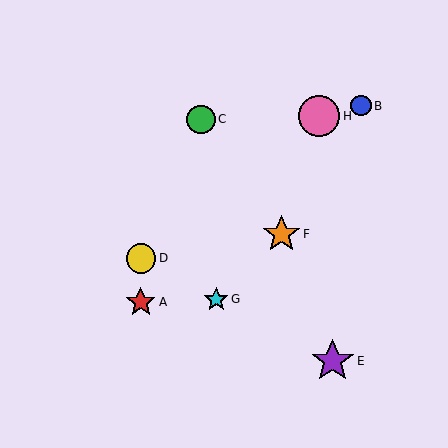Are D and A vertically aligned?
Yes, both are at x≈141.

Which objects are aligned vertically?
Objects A, D are aligned vertically.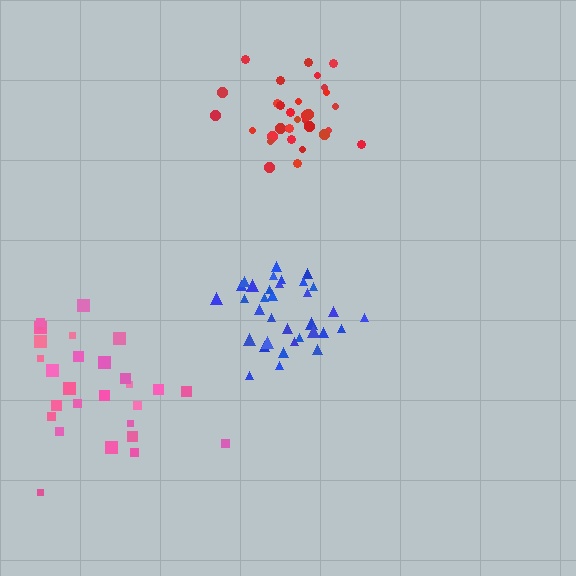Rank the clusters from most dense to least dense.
blue, red, pink.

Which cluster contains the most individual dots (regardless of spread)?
Blue (34).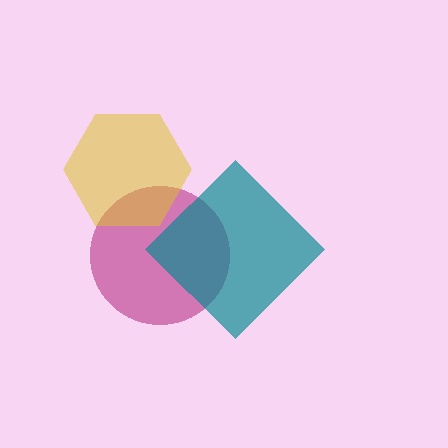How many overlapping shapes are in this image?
There are 3 overlapping shapes in the image.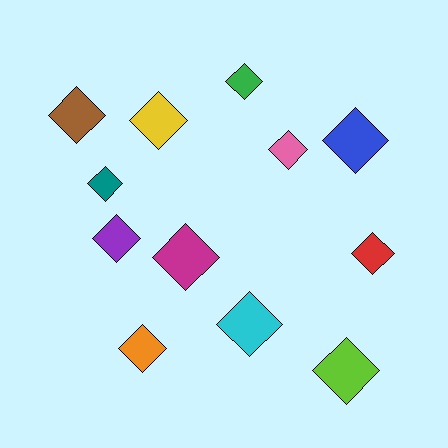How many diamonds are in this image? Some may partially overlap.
There are 12 diamonds.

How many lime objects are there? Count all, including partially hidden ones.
There is 1 lime object.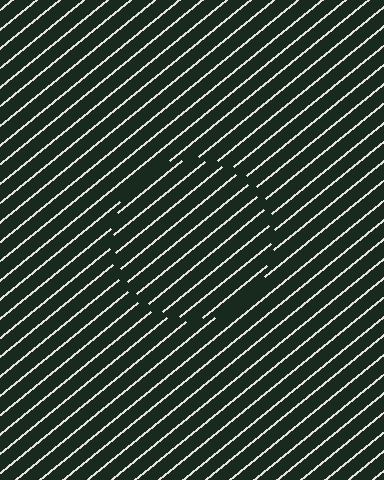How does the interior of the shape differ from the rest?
The interior of the shape contains the same grating, shifted by half a period — the contour is defined by the phase discontinuity where line-ends from the inner and outer gratings abut.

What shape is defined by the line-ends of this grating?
An illusory circle. The interior of the shape contains the same grating, shifted by half a period — the contour is defined by the phase discontinuity where line-ends from the inner and outer gratings abut.